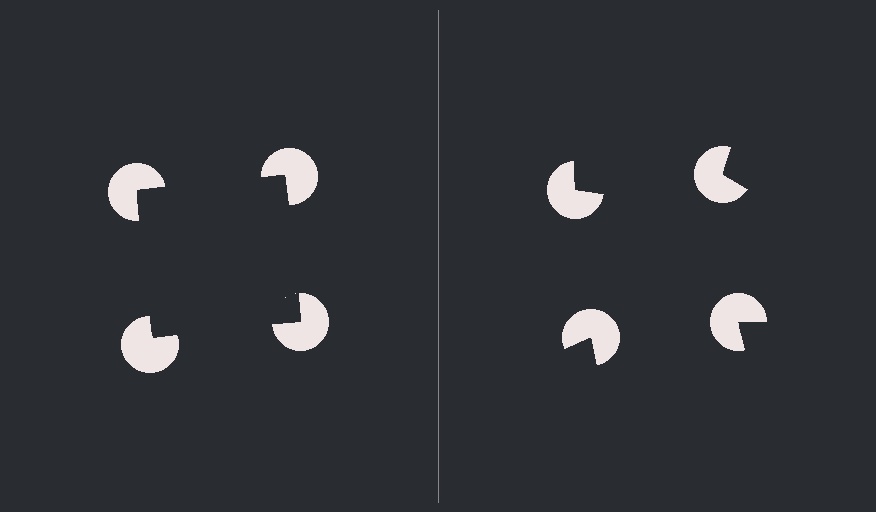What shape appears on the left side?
An illusory square.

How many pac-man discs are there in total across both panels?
8 — 4 on each side.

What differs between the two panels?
The pac-man discs are positioned identically on both sides; only the wedge orientations differ. On the left they align to a square; on the right they are misaligned.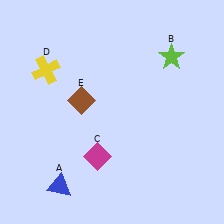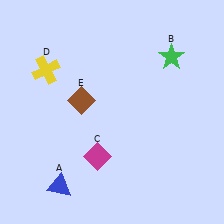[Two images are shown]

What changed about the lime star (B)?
In Image 1, B is lime. In Image 2, it changed to green.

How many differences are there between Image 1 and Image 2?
There is 1 difference between the two images.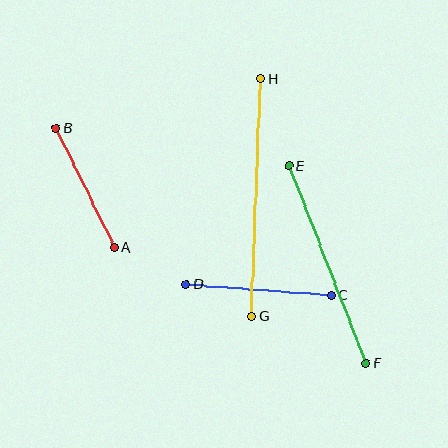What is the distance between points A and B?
The distance is approximately 133 pixels.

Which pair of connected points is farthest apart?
Points G and H are farthest apart.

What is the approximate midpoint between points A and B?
The midpoint is at approximately (85, 188) pixels.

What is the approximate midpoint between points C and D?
The midpoint is at approximately (259, 290) pixels.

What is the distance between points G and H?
The distance is approximately 238 pixels.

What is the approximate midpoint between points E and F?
The midpoint is at approximately (327, 264) pixels.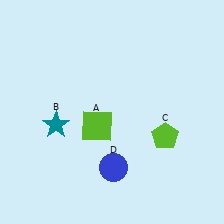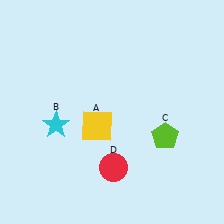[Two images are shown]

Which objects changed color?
A changed from lime to yellow. B changed from teal to cyan. D changed from blue to red.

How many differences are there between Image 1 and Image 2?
There are 3 differences between the two images.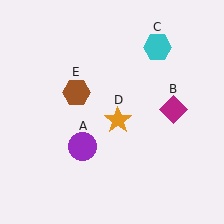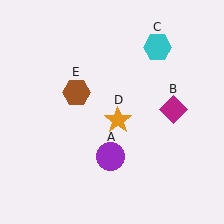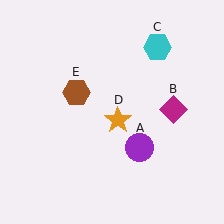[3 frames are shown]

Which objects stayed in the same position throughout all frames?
Magenta diamond (object B) and cyan hexagon (object C) and orange star (object D) and brown hexagon (object E) remained stationary.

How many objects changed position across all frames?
1 object changed position: purple circle (object A).